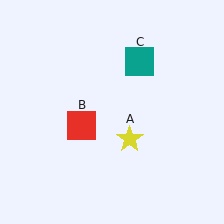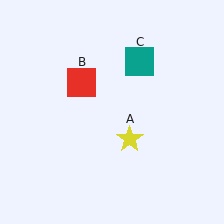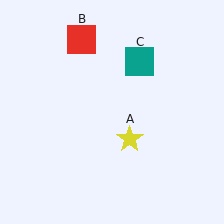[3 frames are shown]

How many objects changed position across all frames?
1 object changed position: red square (object B).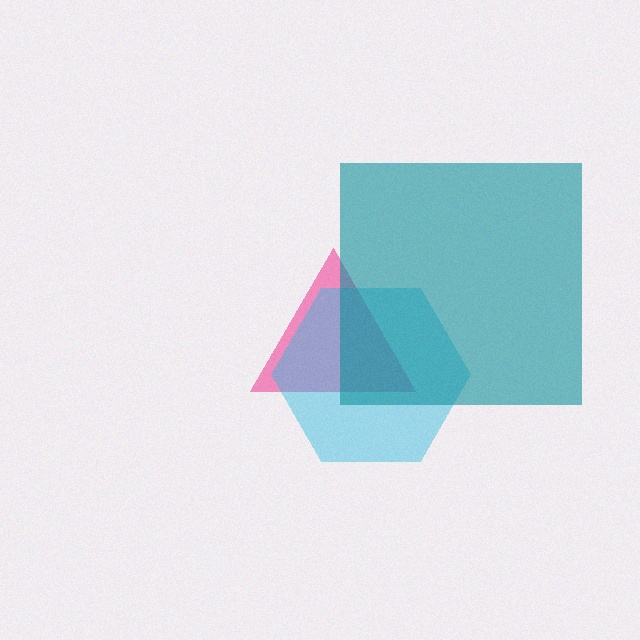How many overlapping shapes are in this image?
There are 3 overlapping shapes in the image.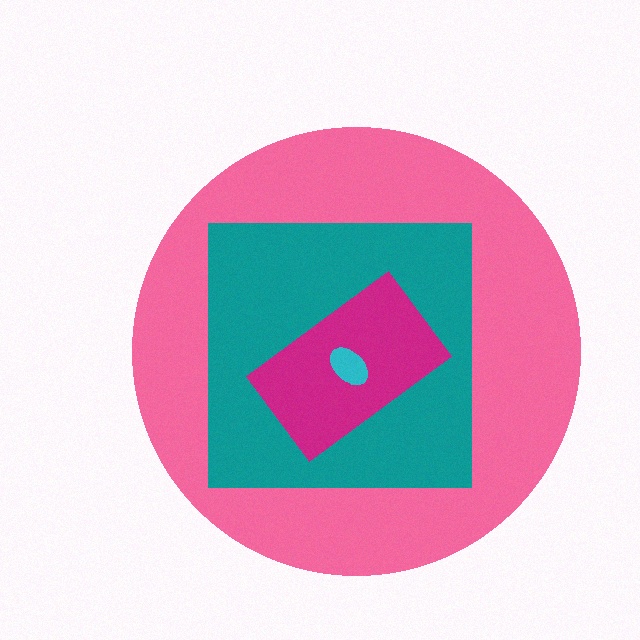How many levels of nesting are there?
4.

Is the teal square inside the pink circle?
Yes.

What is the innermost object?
The cyan ellipse.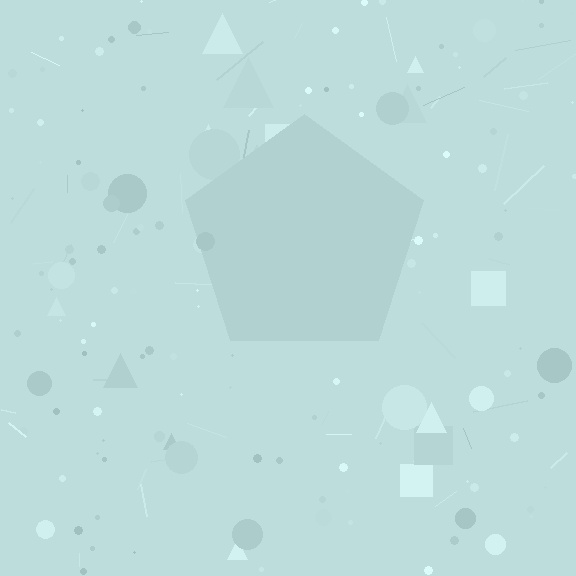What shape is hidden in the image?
A pentagon is hidden in the image.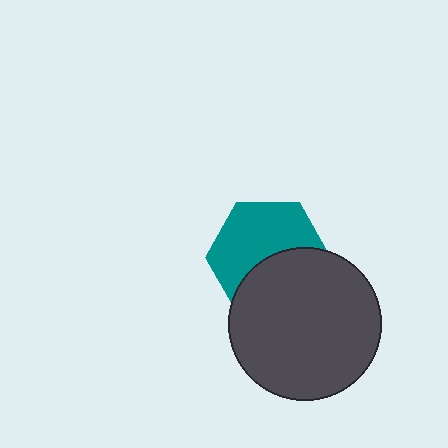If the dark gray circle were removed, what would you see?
You would see the complete teal hexagon.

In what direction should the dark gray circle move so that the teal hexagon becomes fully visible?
The dark gray circle should move down. That is the shortest direction to clear the overlap and leave the teal hexagon fully visible.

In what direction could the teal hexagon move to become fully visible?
The teal hexagon could move up. That would shift it out from behind the dark gray circle entirely.